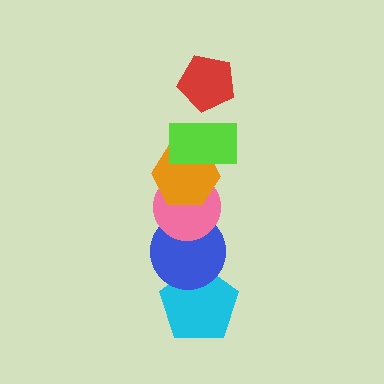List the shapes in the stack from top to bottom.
From top to bottom: the red pentagon, the lime rectangle, the orange hexagon, the pink circle, the blue circle, the cyan pentagon.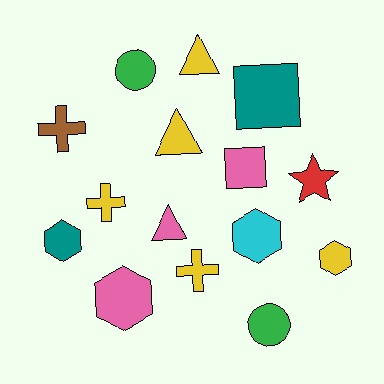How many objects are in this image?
There are 15 objects.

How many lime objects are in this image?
There are no lime objects.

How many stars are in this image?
There is 1 star.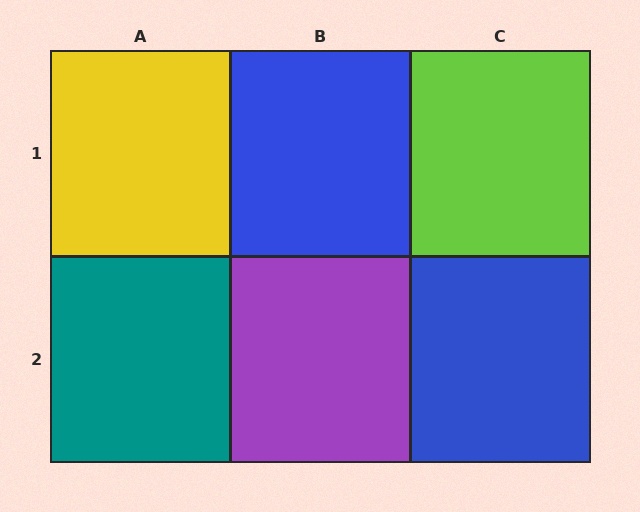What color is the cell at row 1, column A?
Yellow.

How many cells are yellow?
1 cell is yellow.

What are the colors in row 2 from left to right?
Teal, purple, blue.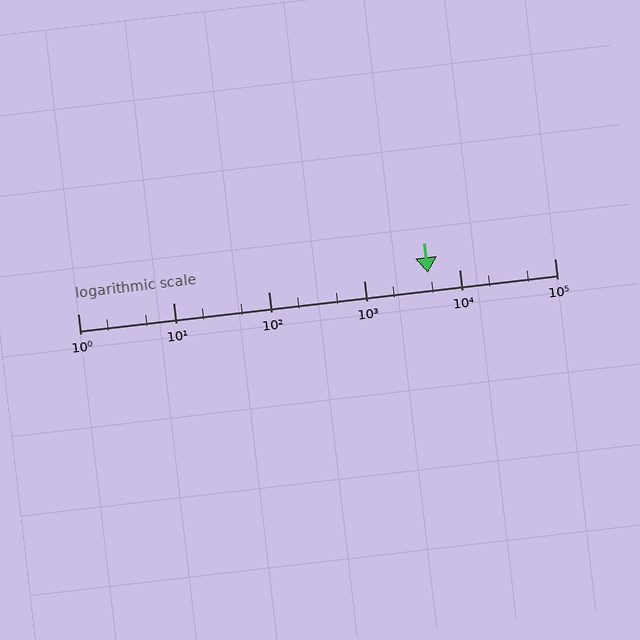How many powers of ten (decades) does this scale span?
The scale spans 5 decades, from 1 to 100000.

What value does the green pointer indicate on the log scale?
The pointer indicates approximately 4700.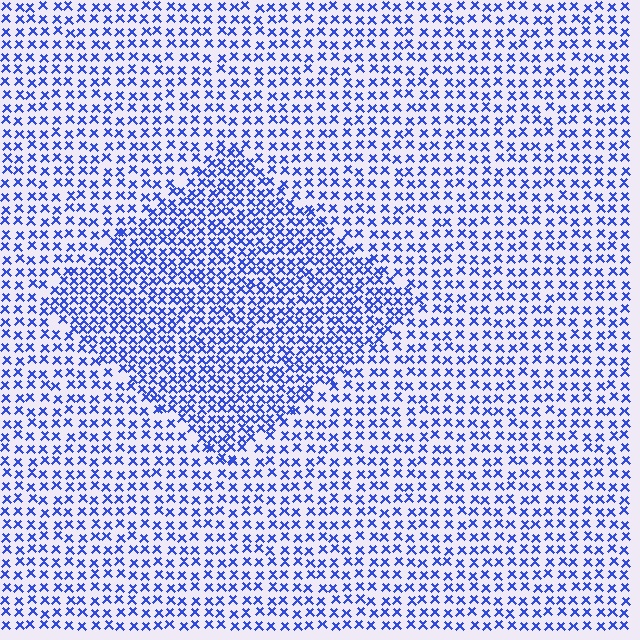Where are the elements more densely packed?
The elements are more densely packed inside the diamond boundary.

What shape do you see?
I see a diamond.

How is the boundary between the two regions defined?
The boundary is defined by a change in element density (approximately 1.6x ratio). All elements are the same color, size, and shape.